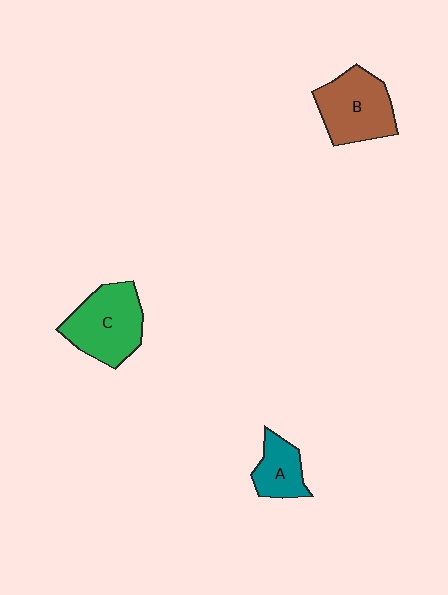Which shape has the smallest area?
Shape A (teal).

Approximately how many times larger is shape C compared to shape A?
Approximately 1.8 times.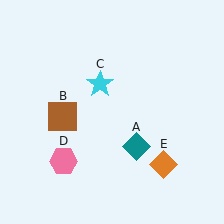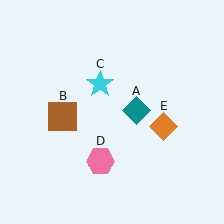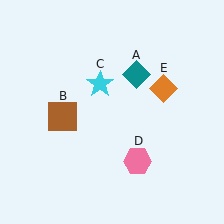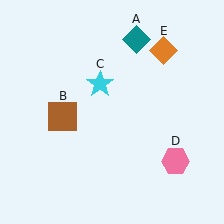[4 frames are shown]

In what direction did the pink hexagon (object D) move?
The pink hexagon (object D) moved right.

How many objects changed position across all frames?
3 objects changed position: teal diamond (object A), pink hexagon (object D), orange diamond (object E).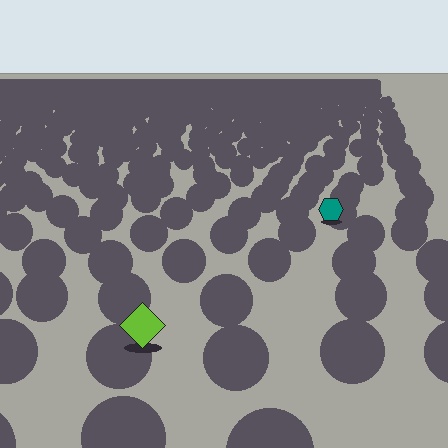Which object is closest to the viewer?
The lime diamond is closest. The texture marks near it are larger and more spread out.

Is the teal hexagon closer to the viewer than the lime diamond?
No. The lime diamond is closer — you can tell from the texture gradient: the ground texture is coarser near it.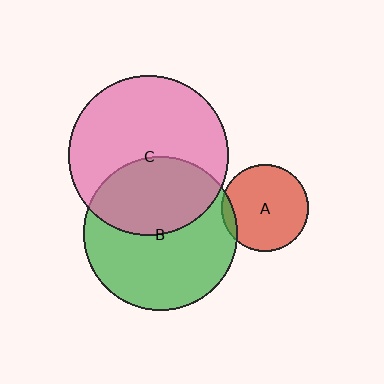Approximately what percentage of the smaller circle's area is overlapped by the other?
Approximately 40%.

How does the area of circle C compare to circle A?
Approximately 3.3 times.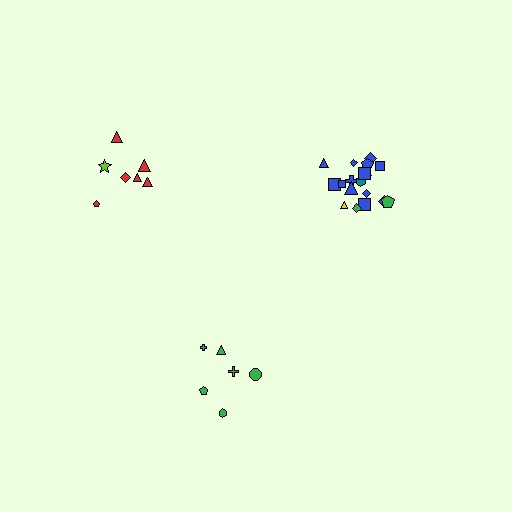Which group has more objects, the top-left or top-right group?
The top-right group.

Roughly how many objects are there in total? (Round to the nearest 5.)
Roughly 30 objects in total.